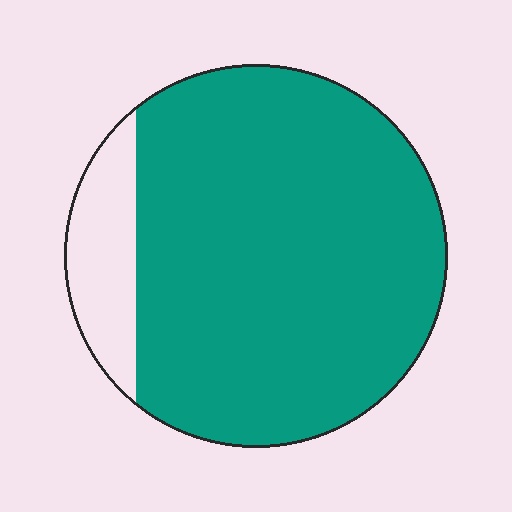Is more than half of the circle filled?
Yes.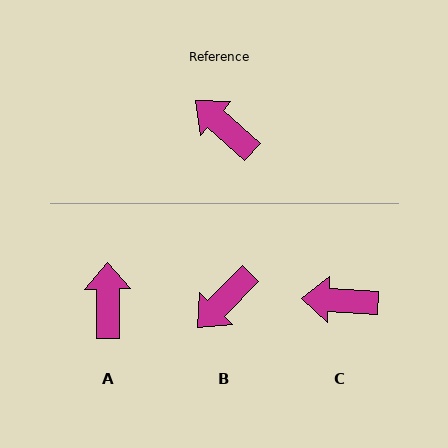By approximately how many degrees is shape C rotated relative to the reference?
Approximately 38 degrees counter-clockwise.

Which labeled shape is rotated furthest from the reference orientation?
B, about 88 degrees away.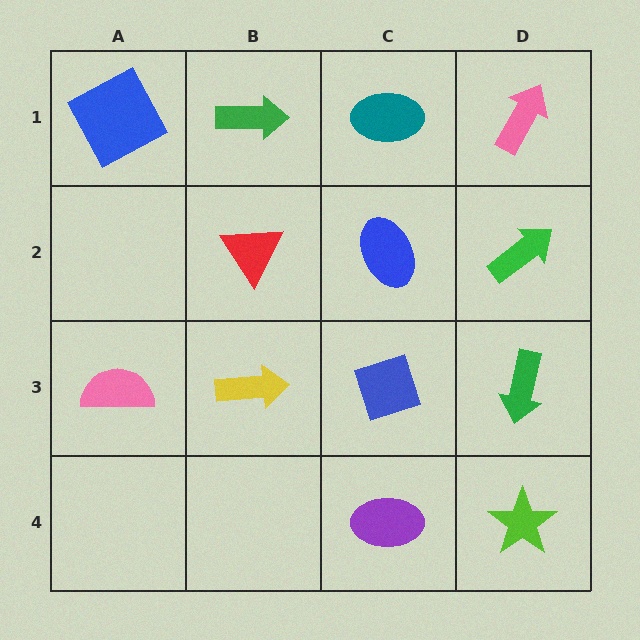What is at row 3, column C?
A blue diamond.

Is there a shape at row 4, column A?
No, that cell is empty.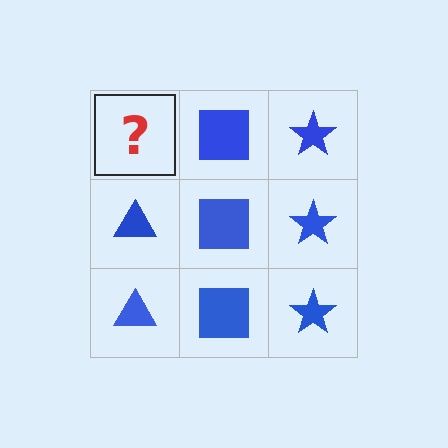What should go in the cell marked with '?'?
The missing cell should contain a blue triangle.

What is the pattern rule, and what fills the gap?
The rule is that each column has a consistent shape. The gap should be filled with a blue triangle.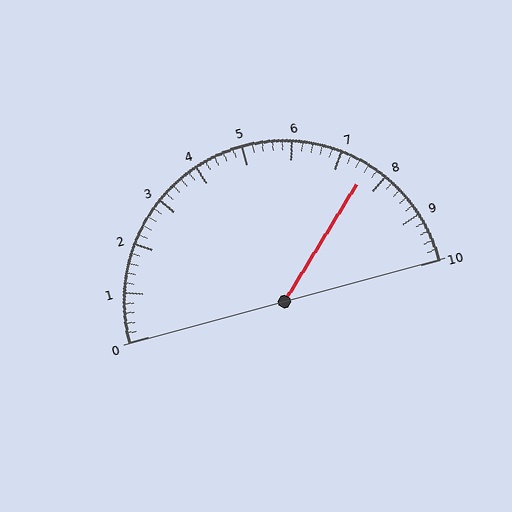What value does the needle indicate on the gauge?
The needle indicates approximately 7.6.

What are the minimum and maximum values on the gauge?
The gauge ranges from 0 to 10.